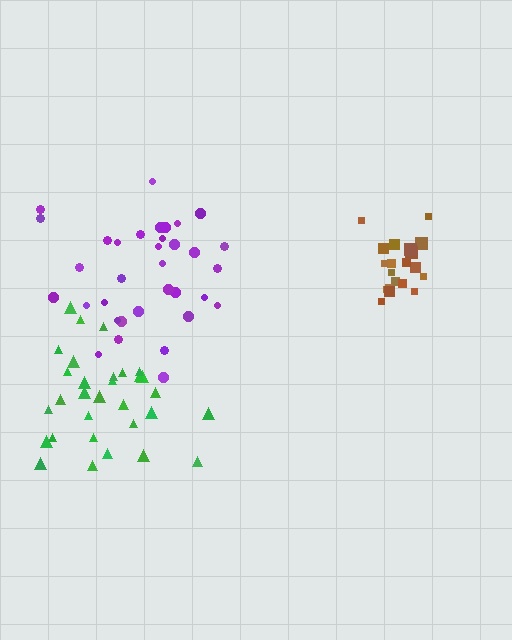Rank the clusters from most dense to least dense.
brown, green, purple.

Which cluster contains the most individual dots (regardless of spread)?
Purple (34).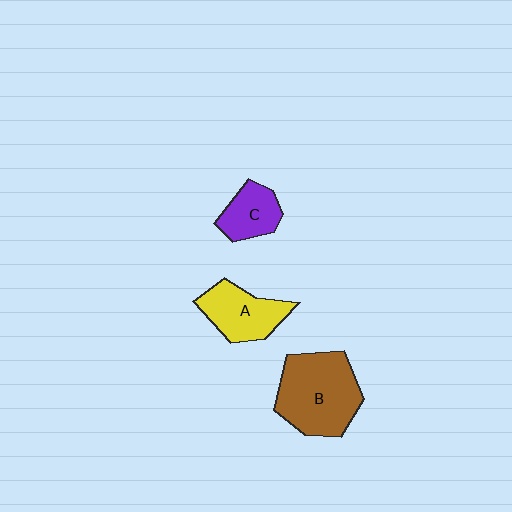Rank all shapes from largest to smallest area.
From largest to smallest: B (brown), A (yellow), C (purple).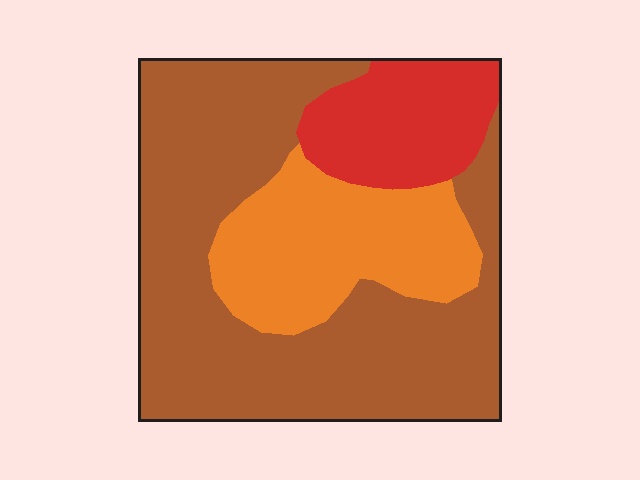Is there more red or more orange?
Orange.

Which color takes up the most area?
Brown, at roughly 60%.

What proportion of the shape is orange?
Orange covers around 25% of the shape.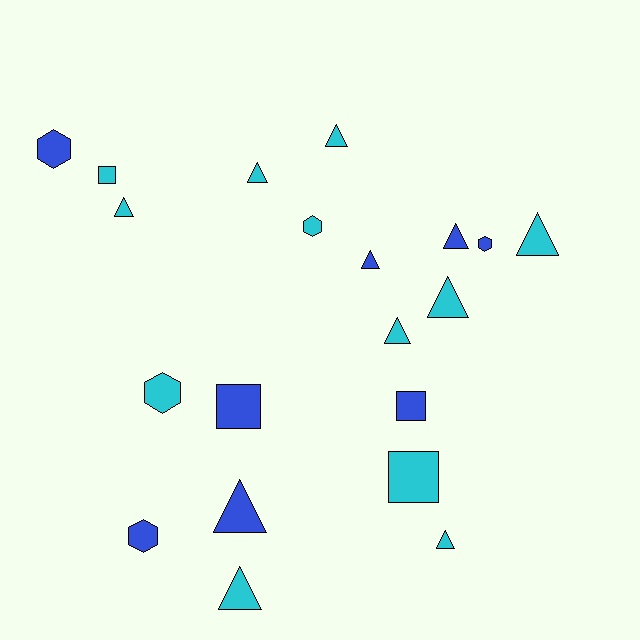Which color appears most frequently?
Cyan, with 12 objects.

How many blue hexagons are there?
There are 3 blue hexagons.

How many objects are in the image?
There are 20 objects.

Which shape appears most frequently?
Triangle, with 11 objects.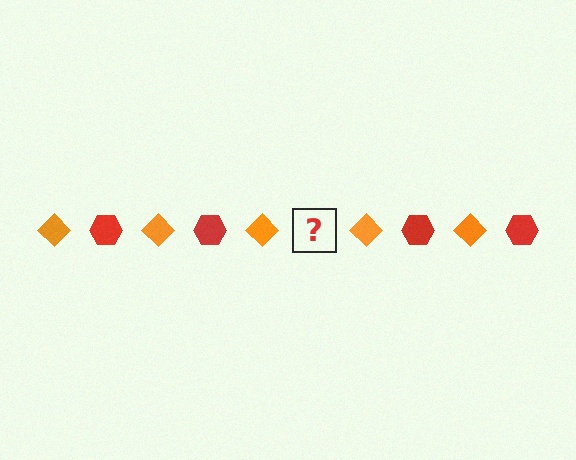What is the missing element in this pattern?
The missing element is a red hexagon.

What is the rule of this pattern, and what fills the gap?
The rule is that the pattern alternates between orange diamond and red hexagon. The gap should be filled with a red hexagon.